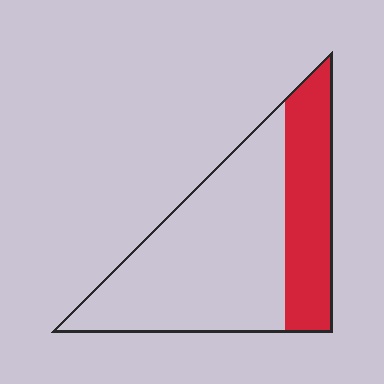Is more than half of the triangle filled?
No.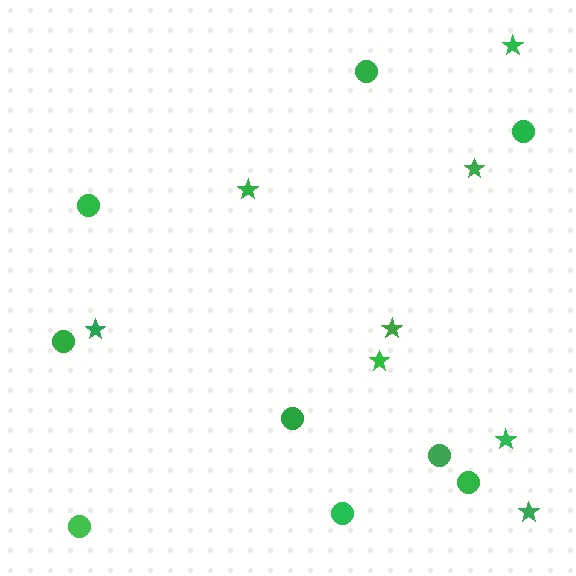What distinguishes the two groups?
There are 2 groups: one group of circles (9) and one group of stars (8).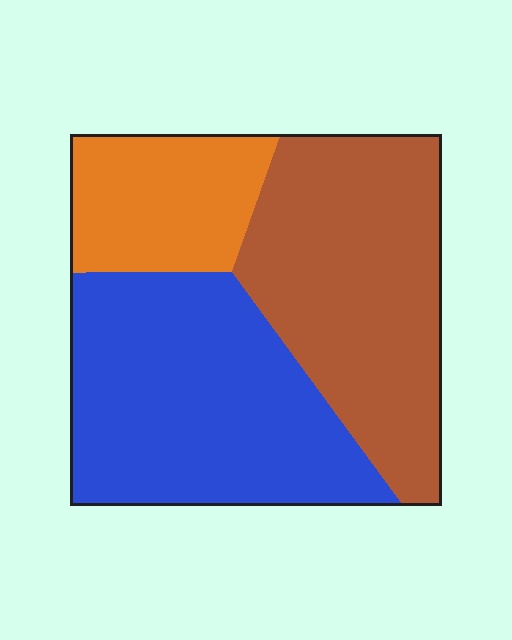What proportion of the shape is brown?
Brown takes up about two fifths (2/5) of the shape.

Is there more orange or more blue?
Blue.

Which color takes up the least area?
Orange, at roughly 20%.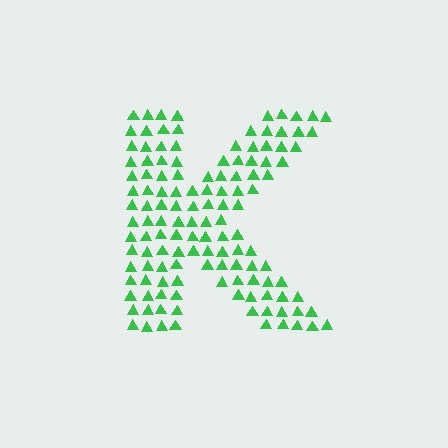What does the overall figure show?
The overall figure shows the letter K.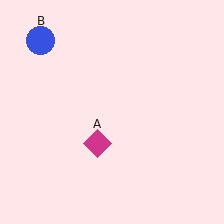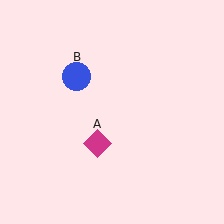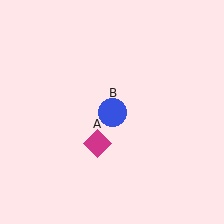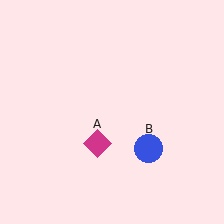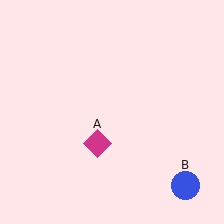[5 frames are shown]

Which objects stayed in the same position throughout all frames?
Magenta diamond (object A) remained stationary.